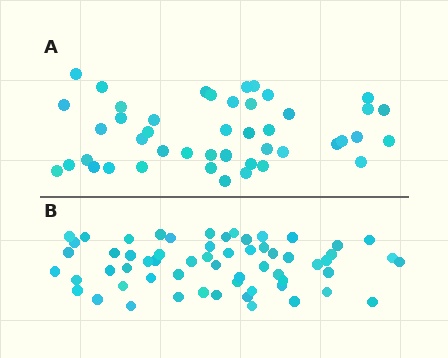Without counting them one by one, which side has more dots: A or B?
Region B (the bottom region) has more dots.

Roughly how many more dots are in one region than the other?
Region B has approximately 15 more dots than region A.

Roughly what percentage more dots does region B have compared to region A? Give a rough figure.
About 35% more.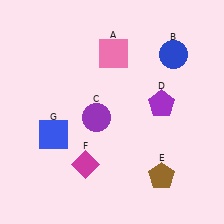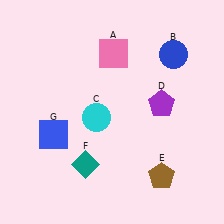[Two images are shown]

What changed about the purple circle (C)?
In Image 1, C is purple. In Image 2, it changed to cyan.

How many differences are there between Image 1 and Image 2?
There are 2 differences between the two images.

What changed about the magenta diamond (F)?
In Image 1, F is magenta. In Image 2, it changed to teal.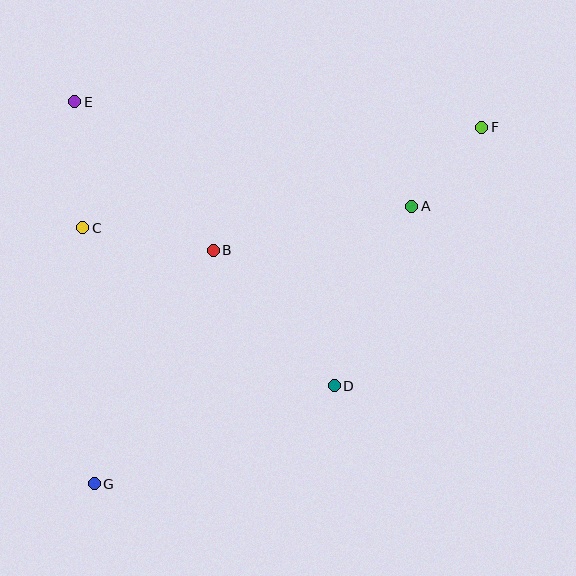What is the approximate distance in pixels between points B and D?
The distance between B and D is approximately 182 pixels.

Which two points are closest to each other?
Points A and F are closest to each other.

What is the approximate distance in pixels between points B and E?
The distance between B and E is approximately 203 pixels.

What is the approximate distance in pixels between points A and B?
The distance between A and B is approximately 204 pixels.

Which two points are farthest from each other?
Points F and G are farthest from each other.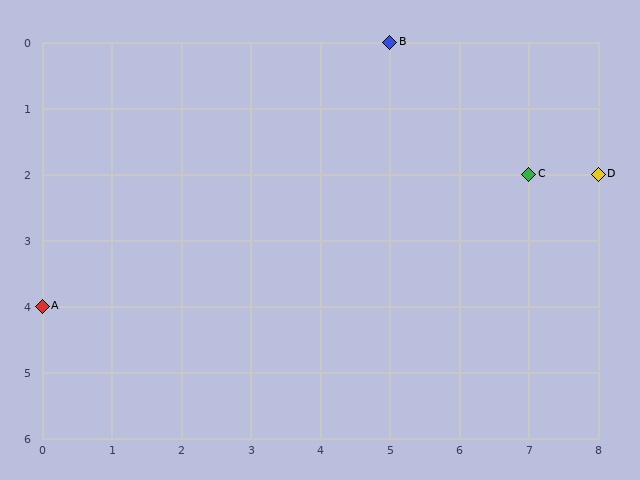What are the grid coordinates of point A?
Point A is at grid coordinates (0, 4).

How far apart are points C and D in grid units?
Points C and D are 1 column apart.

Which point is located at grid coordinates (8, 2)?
Point D is at (8, 2).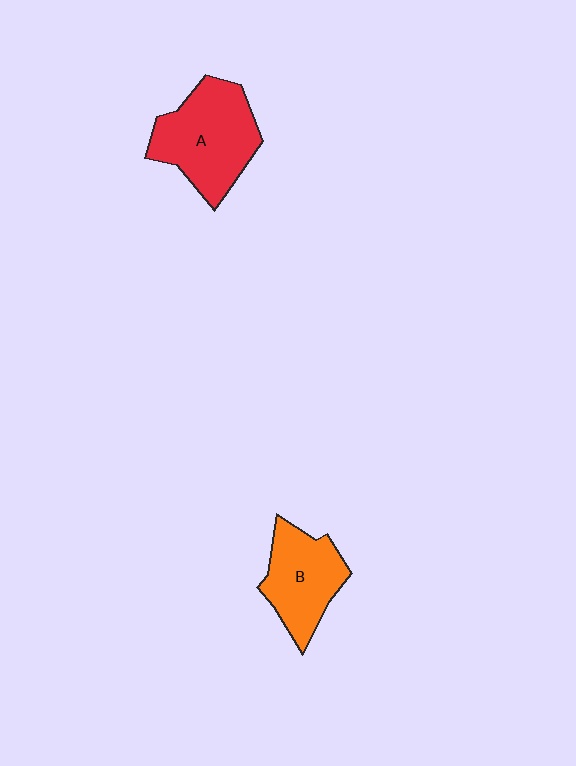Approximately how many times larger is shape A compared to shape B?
Approximately 1.3 times.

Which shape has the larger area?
Shape A (red).